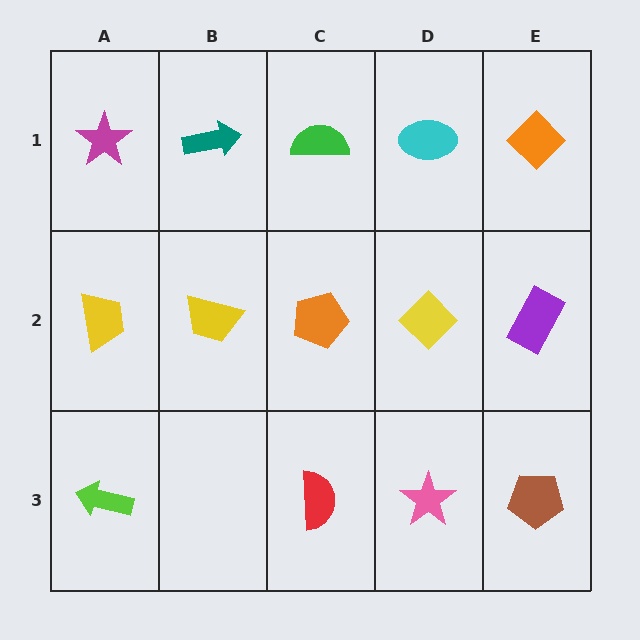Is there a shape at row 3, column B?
No, that cell is empty.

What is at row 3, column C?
A red semicircle.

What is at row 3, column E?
A brown pentagon.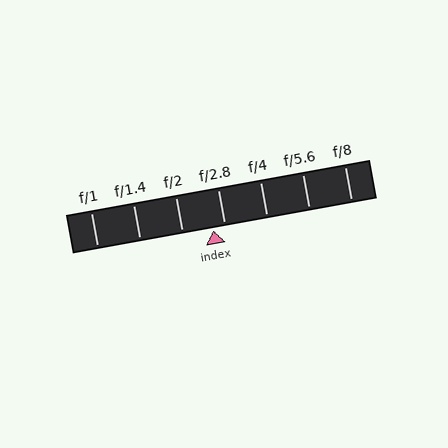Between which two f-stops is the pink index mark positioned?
The index mark is between f/2 and f/2.8.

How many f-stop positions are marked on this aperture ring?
There are 7 f-stop positions marked.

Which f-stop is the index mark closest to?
The index mark is closest to f/2.8.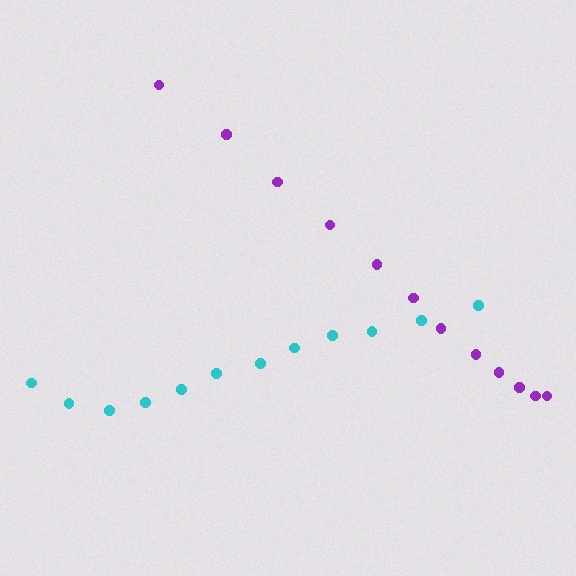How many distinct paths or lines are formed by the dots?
There are 2 distinct paths.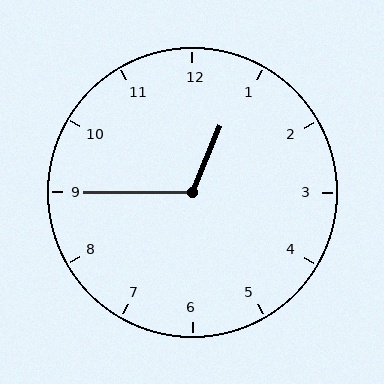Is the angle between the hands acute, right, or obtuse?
It is obtuse.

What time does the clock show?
12:45.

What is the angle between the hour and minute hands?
Approximately 112 degrees.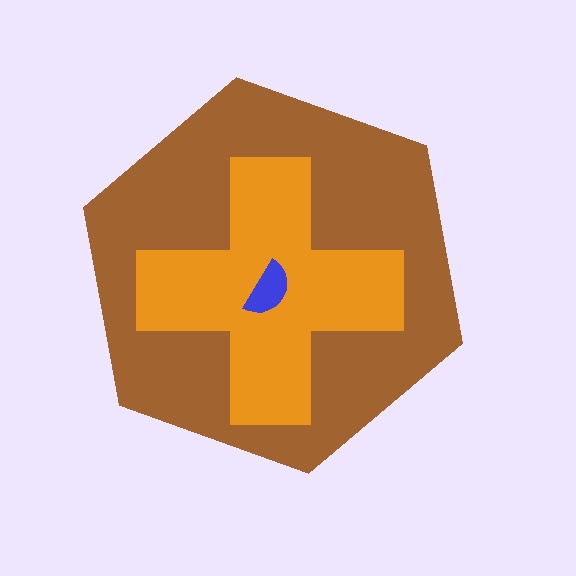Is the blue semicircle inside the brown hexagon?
Yes.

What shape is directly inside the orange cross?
The blue semicircle.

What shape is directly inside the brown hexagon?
The orange cross.